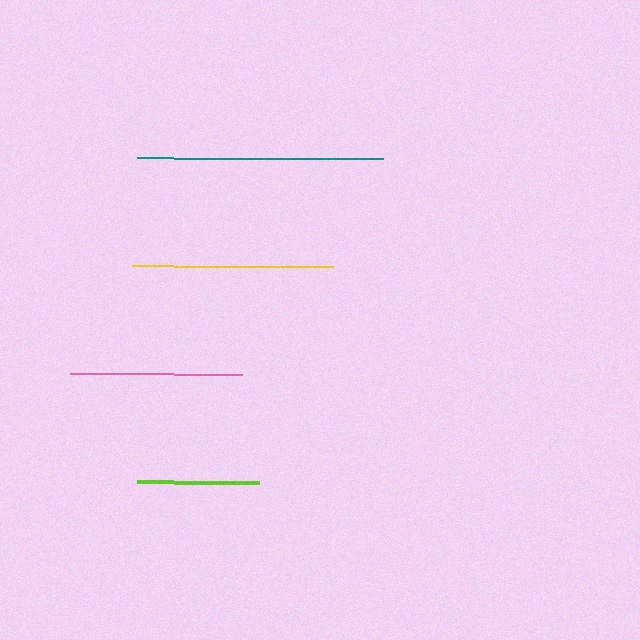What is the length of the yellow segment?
The yellow segment is approximately 200 pixels long.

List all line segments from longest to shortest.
From longest to shortest: teal, yellow, pink, lime.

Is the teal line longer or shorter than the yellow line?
The teal line is longer than the yellow line.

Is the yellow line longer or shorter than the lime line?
The yellow line is longer than the lime line.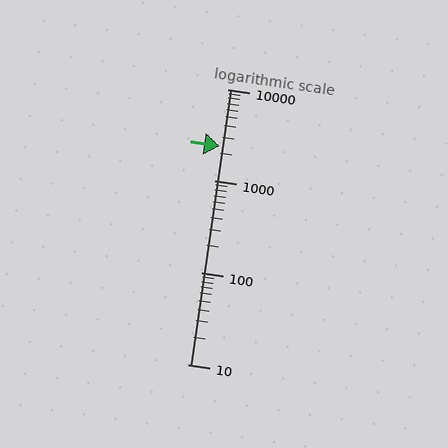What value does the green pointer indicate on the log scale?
The pointer indicates approximately 2400.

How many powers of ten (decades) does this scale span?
The scale spans 3 decades, from 10 to 10000.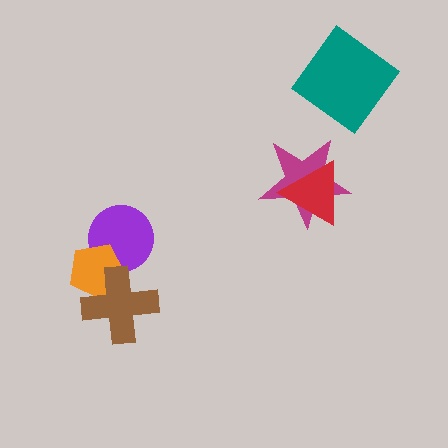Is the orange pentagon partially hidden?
Yes, it is partially covered by another shape.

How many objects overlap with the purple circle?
1 object overlaps with the purple circle.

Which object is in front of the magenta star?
The red triangle is in front of the magenta star.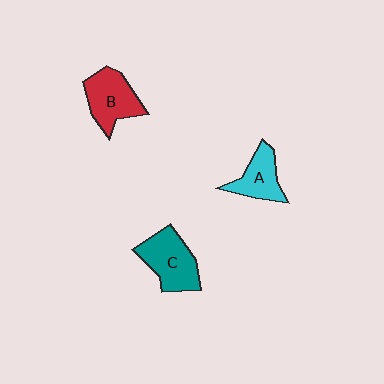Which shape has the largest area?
Shape C (teal).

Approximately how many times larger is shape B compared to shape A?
Approximately 1.3 times.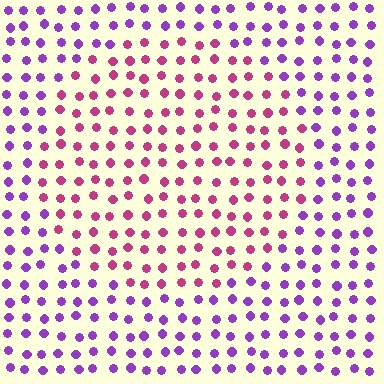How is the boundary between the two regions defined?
The boundary is defined purely by a slight shift in hue (about 46 degrees). Spacing, size, and orientation are identical on both sides.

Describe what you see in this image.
The image is filled with small purple elements in a uniform arrangement. A circle-shaped region is visible where the elements are tinted to a slightly different hue, forming a subtle color boundary.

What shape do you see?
I see a circle.